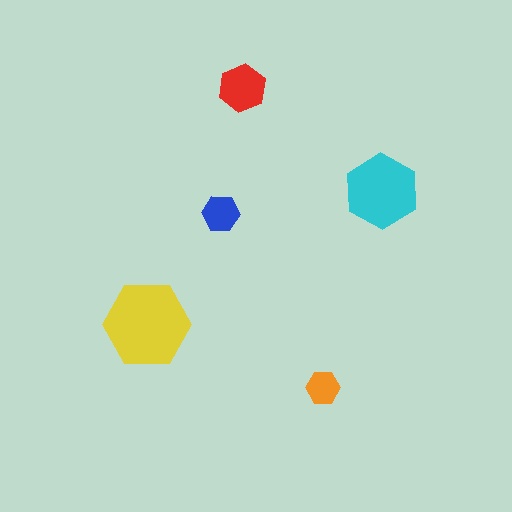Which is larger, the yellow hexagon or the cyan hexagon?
The yellow one.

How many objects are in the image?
There are 5 objects in the image.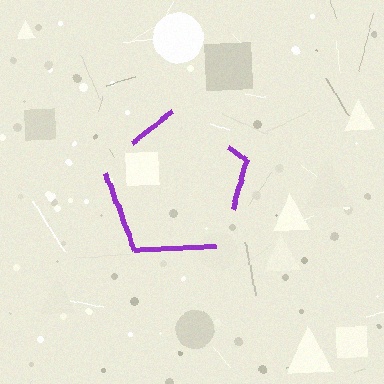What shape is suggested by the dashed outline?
The dashed outline suggests a pentagon.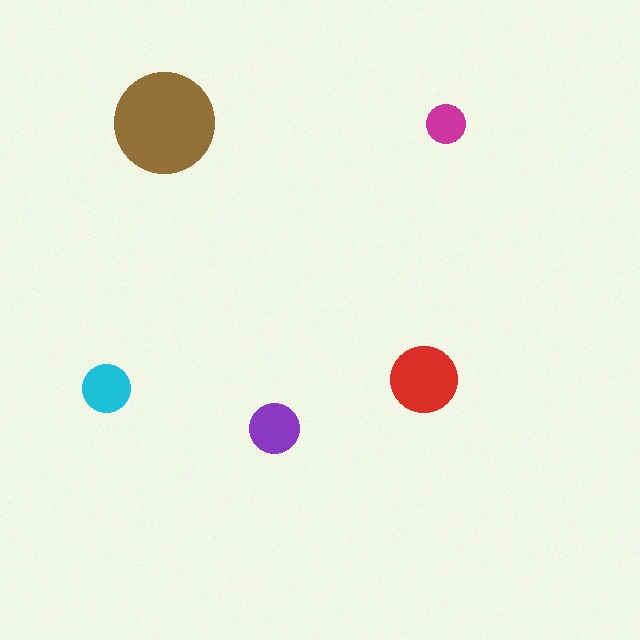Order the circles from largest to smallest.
the brown one, the red one, the purple one, the cyan one, the magenta one.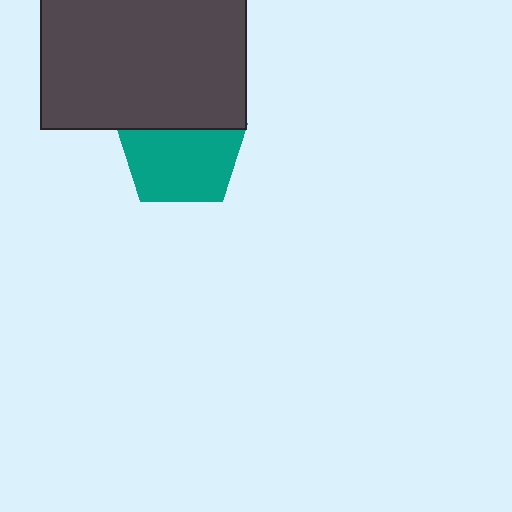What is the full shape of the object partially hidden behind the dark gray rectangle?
The partially hidden object is a teal pentagon.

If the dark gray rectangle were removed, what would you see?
You would see the complete teal pentagon.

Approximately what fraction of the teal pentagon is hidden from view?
Roughly 34% of the teal pentagon is hidden behind the dark gray rectangle.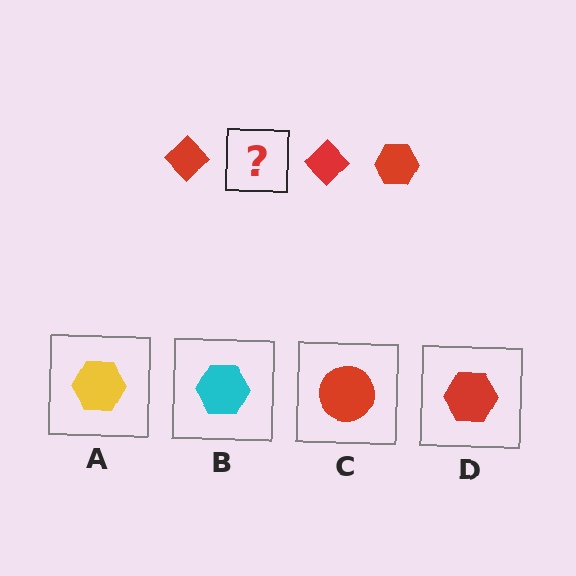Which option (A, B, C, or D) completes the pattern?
D.